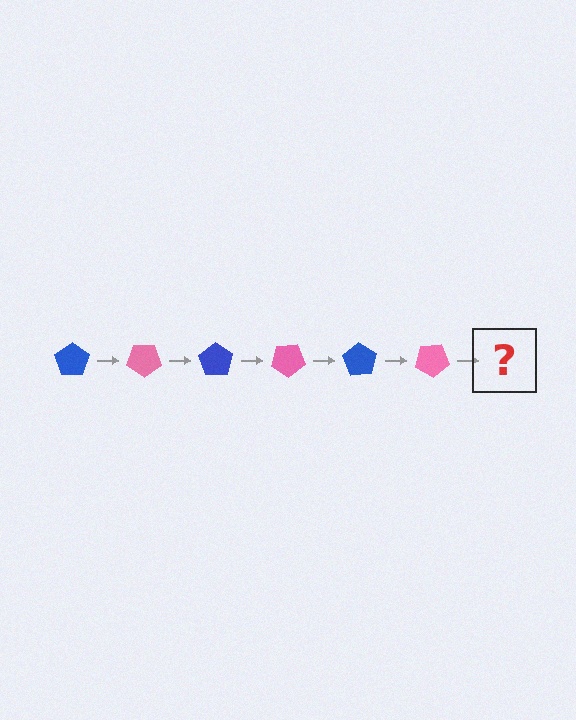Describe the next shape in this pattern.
It should be a blue pentagon, rotated 210 degrees from the start.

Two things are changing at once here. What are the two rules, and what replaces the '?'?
The two rules are that it rotates 35 degrees each step and the color cycles through blue and pink. The '?' should be a blue pentagon, rotated 210 degrees from the start.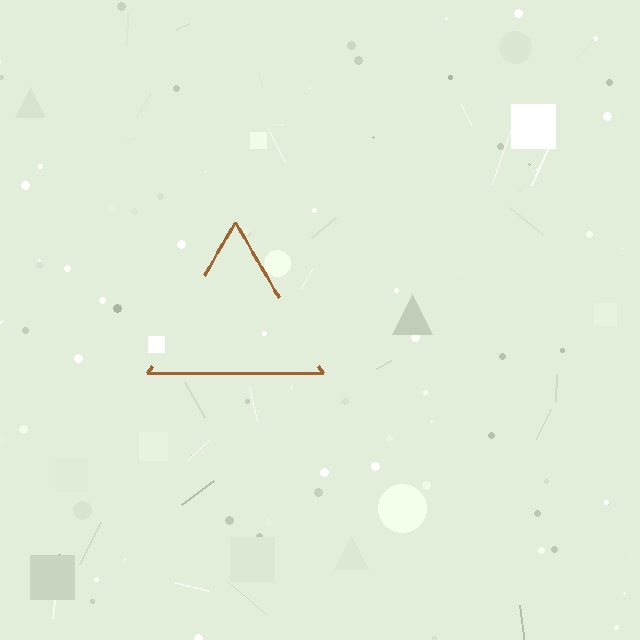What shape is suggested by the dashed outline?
The dashed outline suggests a triangle.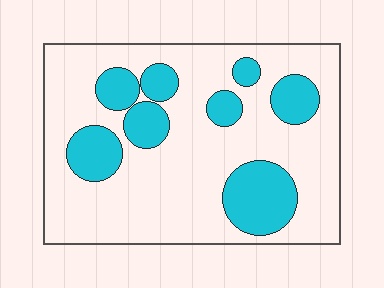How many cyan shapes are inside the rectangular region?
8.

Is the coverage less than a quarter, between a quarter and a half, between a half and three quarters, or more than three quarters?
Between a quarter and a half.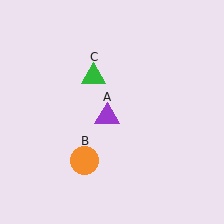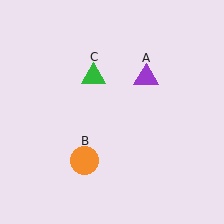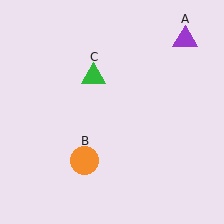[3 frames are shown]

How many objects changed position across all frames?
1 object changed position: purple triangle (object A).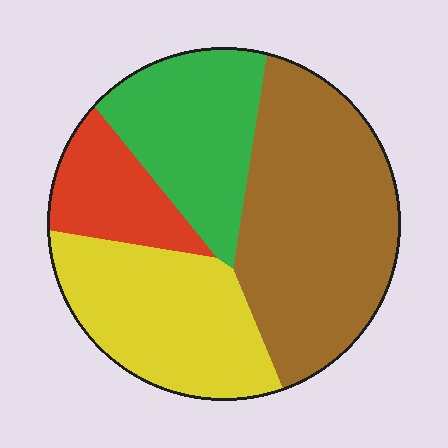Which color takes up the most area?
Brown, at roughly 40%.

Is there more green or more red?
Green.